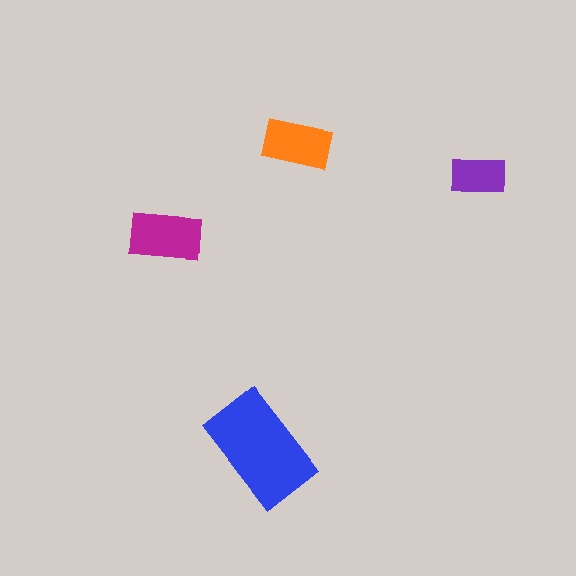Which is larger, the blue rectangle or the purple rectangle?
The blue one.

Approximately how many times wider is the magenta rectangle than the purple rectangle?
About 1.5 times wider.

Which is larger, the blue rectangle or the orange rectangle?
The blue one.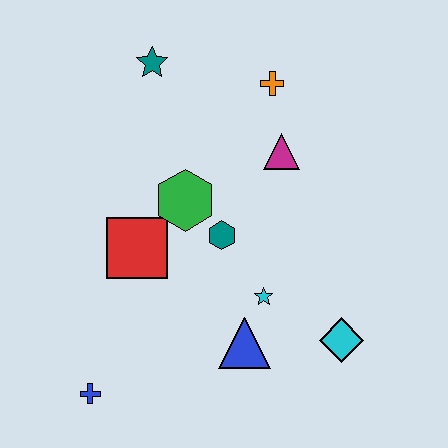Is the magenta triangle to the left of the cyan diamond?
Yes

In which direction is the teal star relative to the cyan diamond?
The teal star is above the cyan diamond.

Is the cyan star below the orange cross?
Yes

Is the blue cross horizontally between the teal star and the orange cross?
No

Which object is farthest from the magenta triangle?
The blue cross is farthest from the magenta triangle.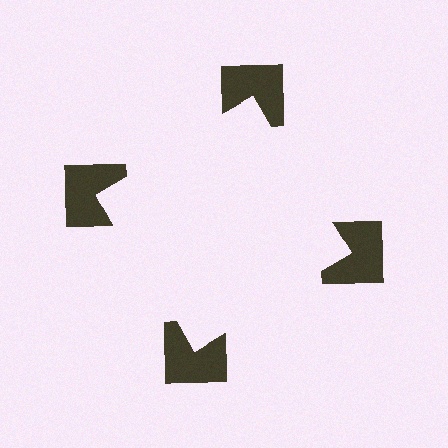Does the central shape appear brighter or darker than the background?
It typically appears slightly brighter than the background, even though no actual brightness change is drawn.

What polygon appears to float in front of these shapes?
An illusory square — its edges are inferred from the aligned wedge cuts in the notched squares, not physically drawn.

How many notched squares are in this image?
There are 4 — one at each vertex of the illusory square.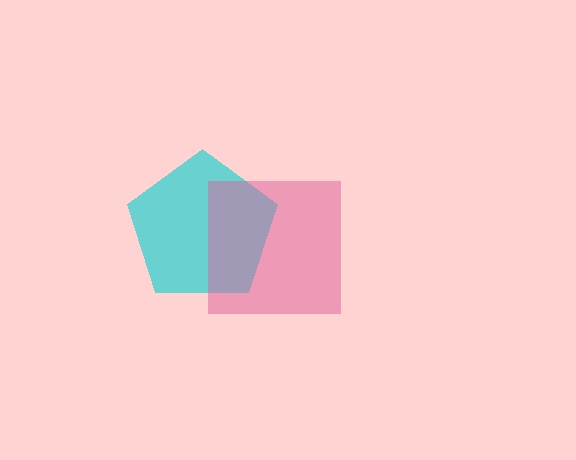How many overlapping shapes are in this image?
There are 2 overlapping shapes in the image.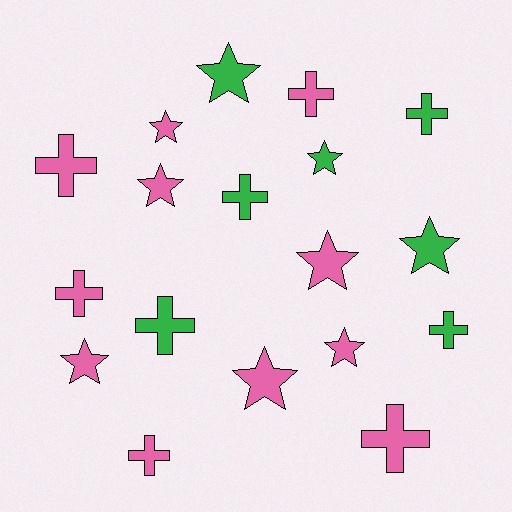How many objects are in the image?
There are 18 objects.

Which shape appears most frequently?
Cross, with 9 objects.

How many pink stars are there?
There are 6 pink stars.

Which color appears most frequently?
Pink, with 11 objects.